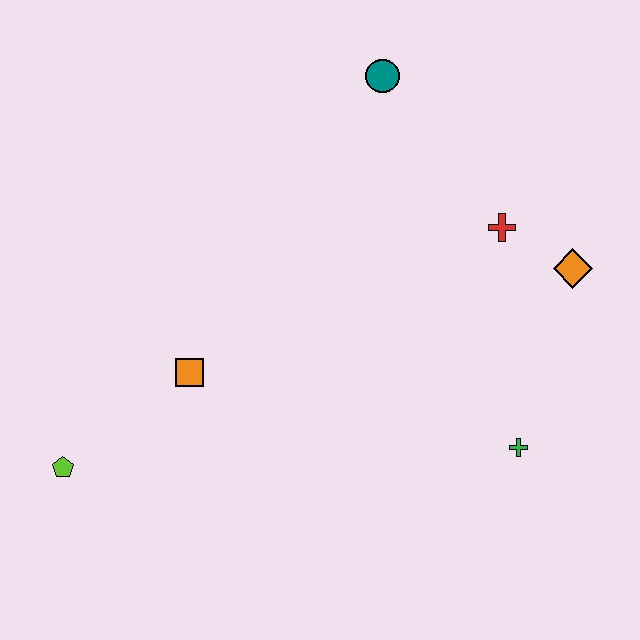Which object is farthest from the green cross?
The lime pentagon is farthest from the green cross.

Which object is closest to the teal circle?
The red cross is closest to the teal circle.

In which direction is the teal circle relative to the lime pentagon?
The teal circle is above the lime pentagon.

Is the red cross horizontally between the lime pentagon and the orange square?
No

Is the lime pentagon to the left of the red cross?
Yes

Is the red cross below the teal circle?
Yes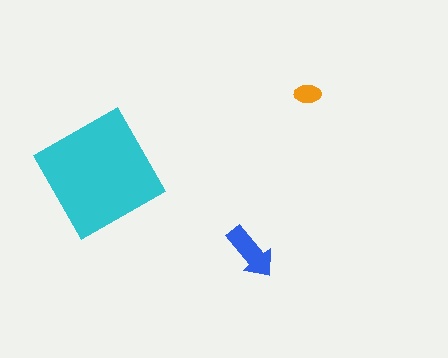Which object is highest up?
The orange ellipse is topmost.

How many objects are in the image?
There are 3 objects in the image.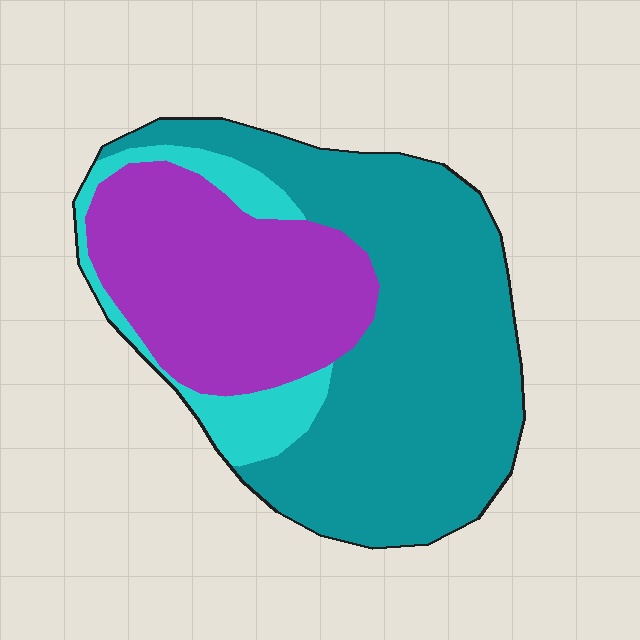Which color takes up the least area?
Cyan, at roughly 10%.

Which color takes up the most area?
Teal, at roughly 55%.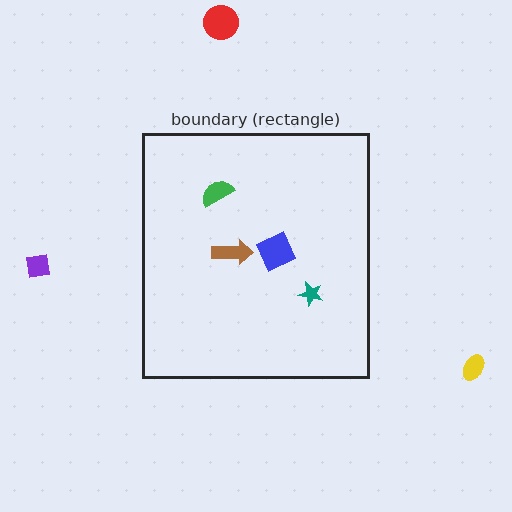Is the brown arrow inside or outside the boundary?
Inside.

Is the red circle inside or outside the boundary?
Outside.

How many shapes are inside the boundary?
4 inside, 3 outside.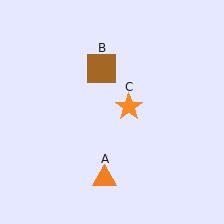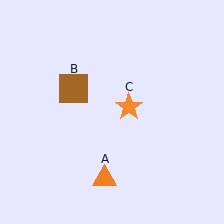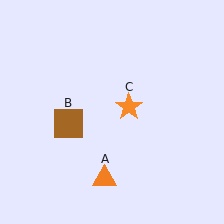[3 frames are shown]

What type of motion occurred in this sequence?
The brown square (object B) rotated counterclockwise around the center of the scene.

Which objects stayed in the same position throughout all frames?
Orange triangle (object A) and orange star (object C) remained stationary.